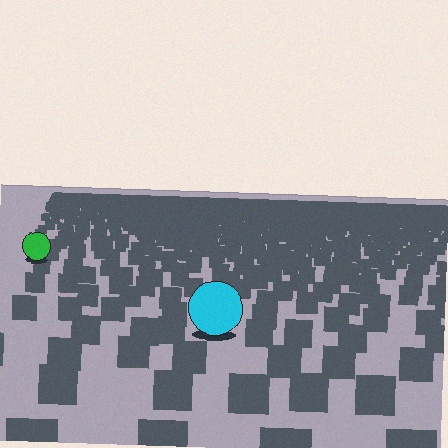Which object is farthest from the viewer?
The green circle is farthest from the viewer. It appears smaller and the ground texture around it is denser.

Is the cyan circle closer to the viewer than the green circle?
Yes. The cyan circle is closer — you can tell from the texture gradient: the ground texture is coarser near it.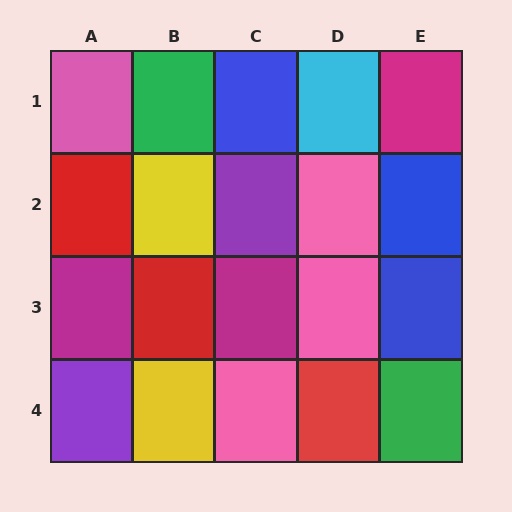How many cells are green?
2 cells are green.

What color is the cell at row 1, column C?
Blue.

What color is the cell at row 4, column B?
Yellow.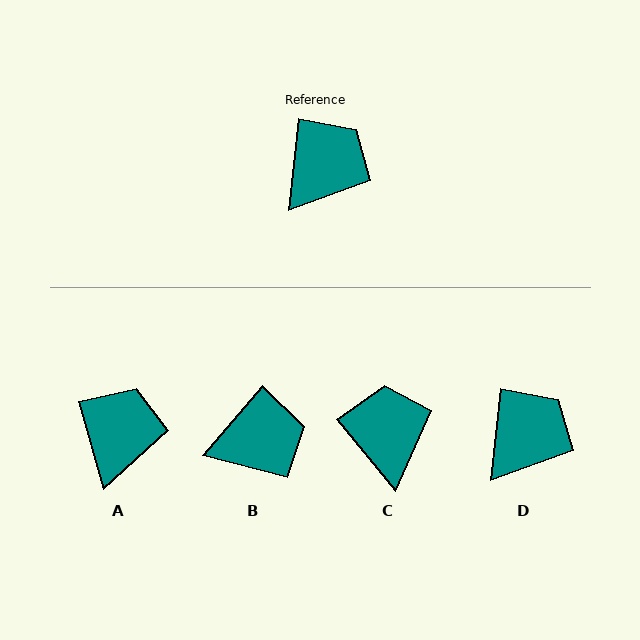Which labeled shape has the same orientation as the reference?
D.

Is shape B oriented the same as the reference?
No, it is off by about 34 degrees.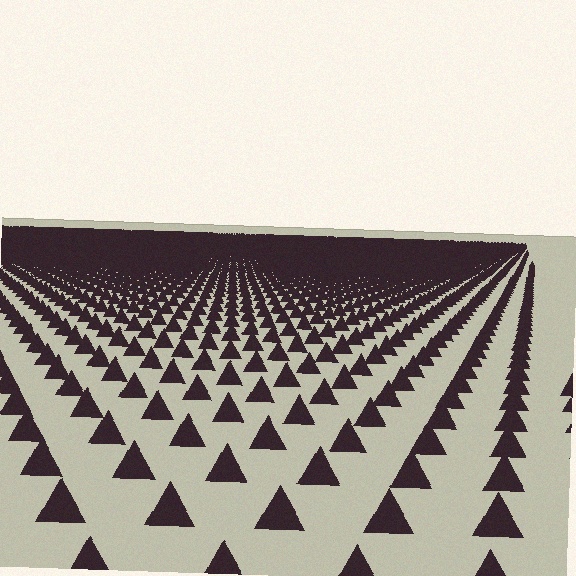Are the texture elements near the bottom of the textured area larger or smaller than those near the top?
Larger. Near the bottom, elements are closer to the viewer and appear at a bigger on-screen size.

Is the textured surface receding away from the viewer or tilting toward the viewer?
The surface is receding away from the viewer. Texture elements get smaller and denser toward the top.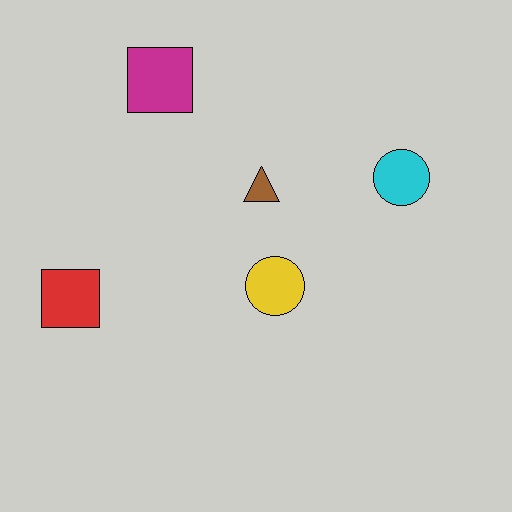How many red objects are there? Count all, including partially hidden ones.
There is 1 red object.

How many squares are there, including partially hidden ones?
There are 2 squares.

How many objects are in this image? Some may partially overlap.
There are 5 objects.